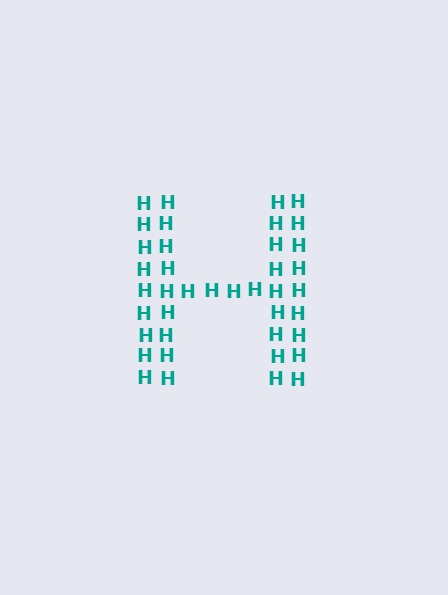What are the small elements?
The small elements are letter H's.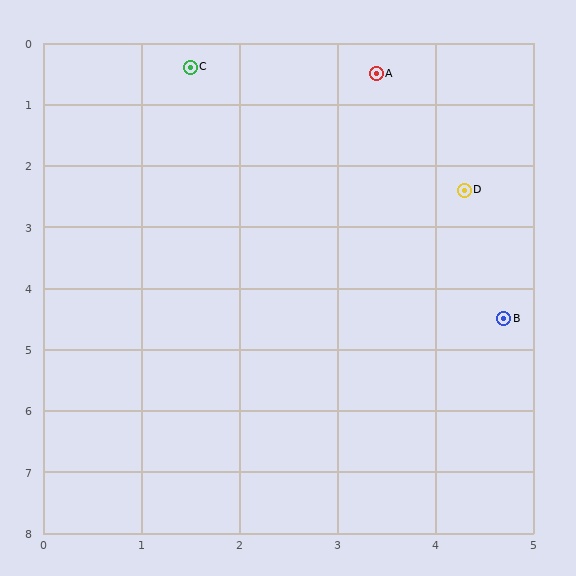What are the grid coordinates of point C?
Point C is at approximately (1.5, 0.4).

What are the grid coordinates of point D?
Point D is at approximately (4.3, 2.4).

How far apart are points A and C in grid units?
Points A and C are about 1.9 grid units apart.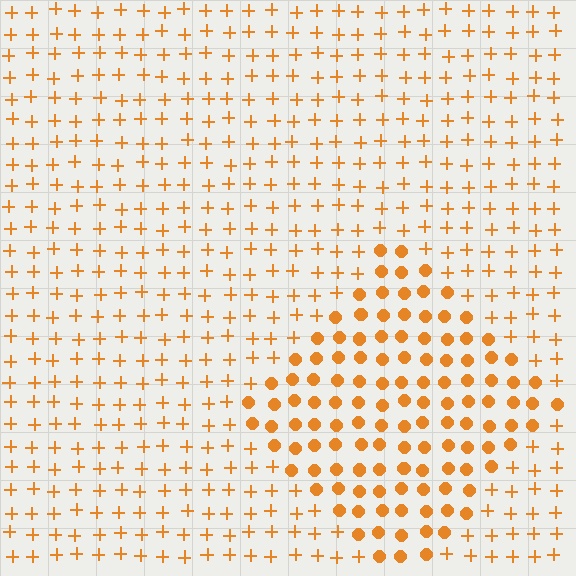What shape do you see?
I see a diamond.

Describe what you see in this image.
The image is filled with small orange elements arranged in a uniform grid. A diamond-shaped region contains circles, while the surrounding area contains plus signs. The boundary is defined purely by the change in element shape.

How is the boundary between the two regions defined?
The boundary is defined by a change in element shape: circles inside vs. plus signs outside. All elements share the same color and spacing.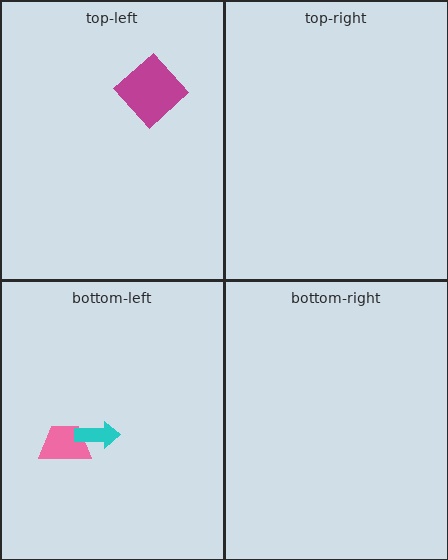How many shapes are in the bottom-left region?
2.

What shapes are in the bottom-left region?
The pink trapezoid, the cyan arrow.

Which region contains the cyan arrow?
The bottom-left region.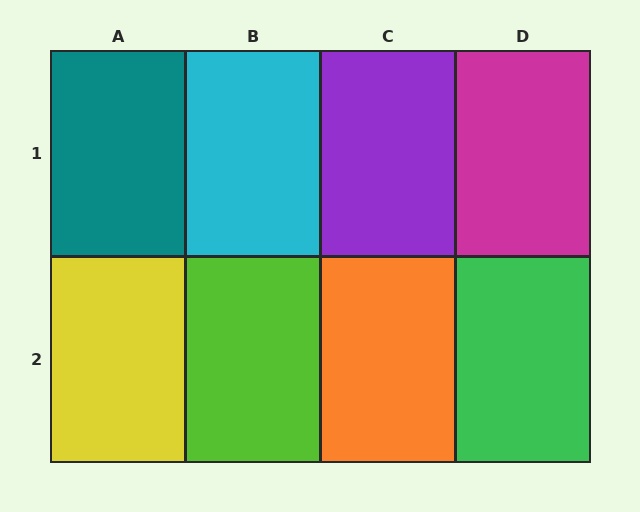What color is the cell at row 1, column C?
Purple.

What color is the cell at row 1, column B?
Cyan.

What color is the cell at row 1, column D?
Magenta.